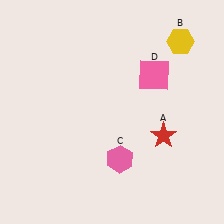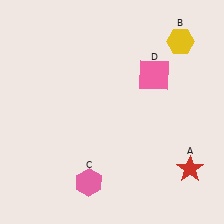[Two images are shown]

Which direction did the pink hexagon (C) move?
The pink hexagon (C) moved left.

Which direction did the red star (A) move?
The red star (A) moved down.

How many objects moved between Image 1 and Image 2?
2 objects moved between the two images.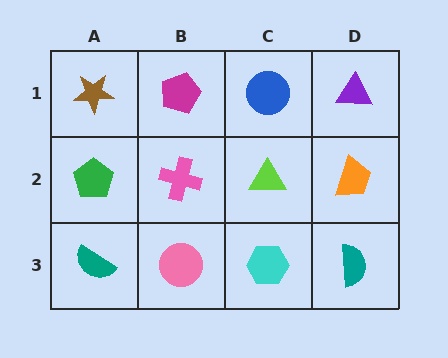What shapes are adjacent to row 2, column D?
A purple triangle (row 1, column D), a teal semicircle (row 3, column D), a lime triangle (row 2, column C).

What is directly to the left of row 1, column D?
A blue circle.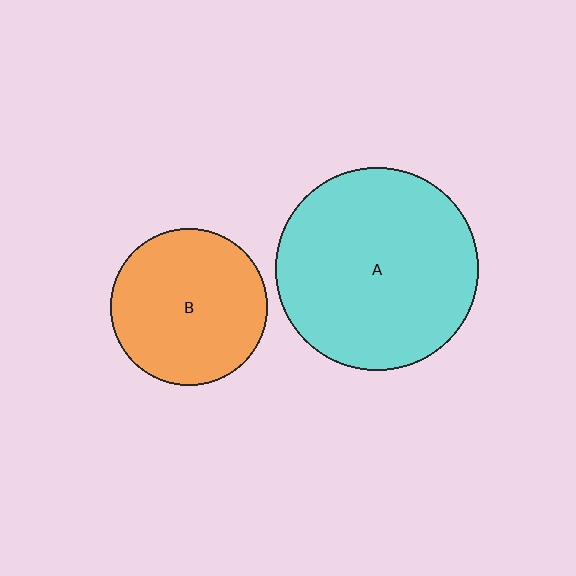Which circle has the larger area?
Circle A (cyan).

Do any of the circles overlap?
No, none of the circles overlap.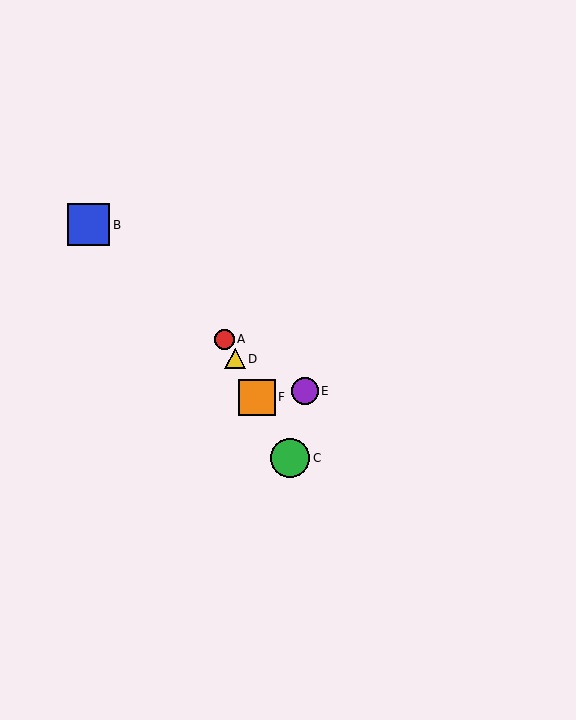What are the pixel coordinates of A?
Object A is at (224, 339).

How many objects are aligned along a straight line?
4 objects (A, C, D, F) are aligned along a straight line.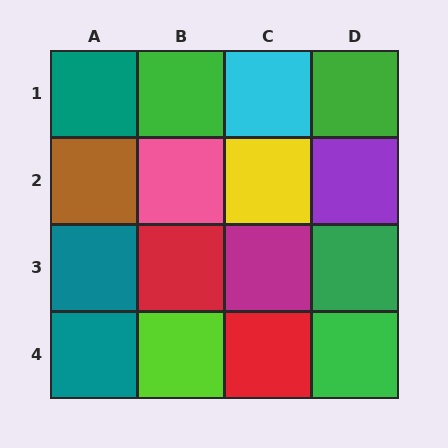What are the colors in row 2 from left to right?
Brown, pink, yellow, purple.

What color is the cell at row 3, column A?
Teal.